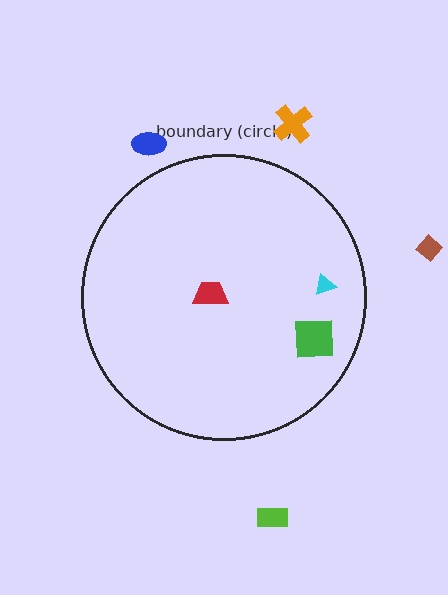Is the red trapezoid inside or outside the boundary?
Inside.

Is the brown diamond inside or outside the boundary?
Outside.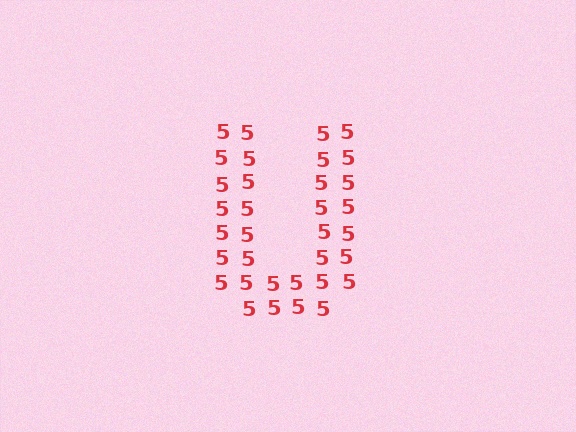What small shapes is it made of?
It is made of small digit 5's.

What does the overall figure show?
The overall figure shows the letter U.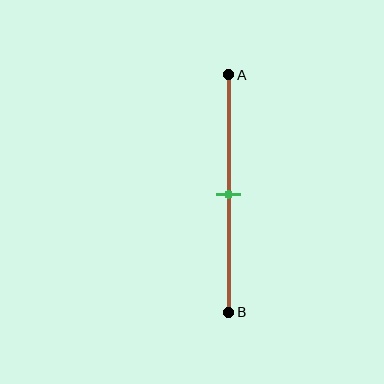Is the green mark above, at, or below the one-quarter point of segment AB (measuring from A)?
The green mark is below the one-quarter point of segment AB.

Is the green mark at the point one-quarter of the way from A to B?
No, the mark is at about 50% from A, not at the 25% one-quarter point.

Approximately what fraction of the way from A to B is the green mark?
The green mark is approximately 50% of the way from A to B.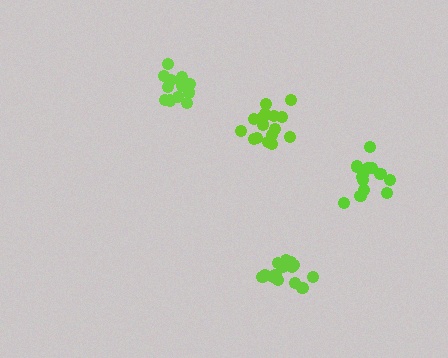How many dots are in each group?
Group 1: 17 dots, Group 2: 13 dots, Group 3: 14 dots, Group 4: 14 dots (58 total).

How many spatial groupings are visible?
There are 4 spatial groupings.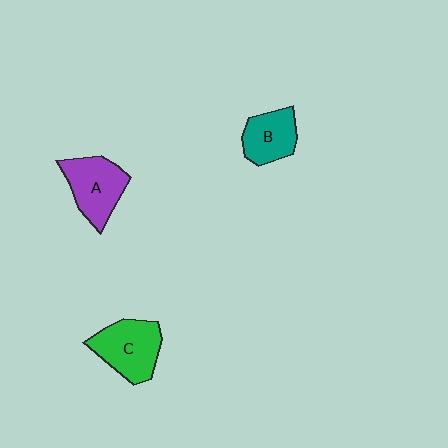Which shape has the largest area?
Shape C (green).